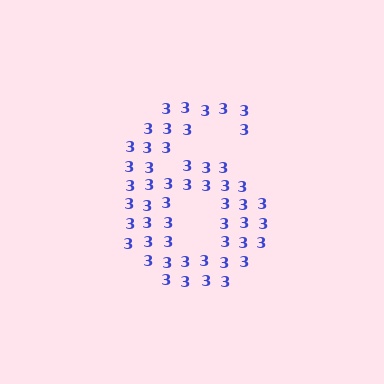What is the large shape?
The large shape is the digit 6.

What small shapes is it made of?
It is made of small digit 3's.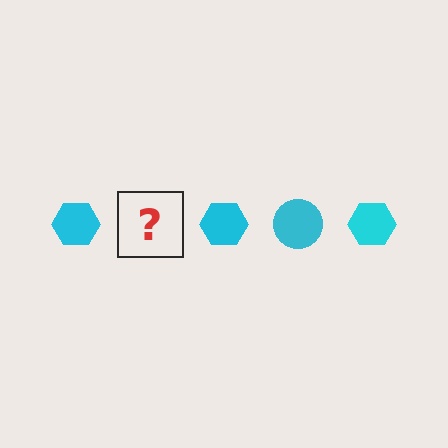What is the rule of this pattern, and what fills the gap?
The rule is that the pattern cycles through hexagon, circle shapes in cyan. The gap should be filled with a cyan circle.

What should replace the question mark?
The question mark should be replaced with a cyan circle.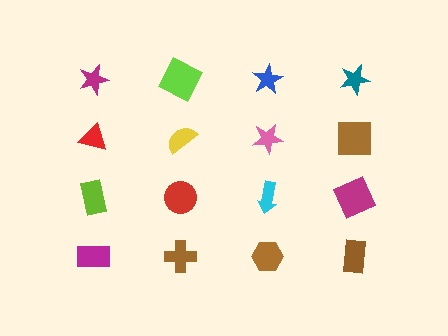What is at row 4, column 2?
A brown cross.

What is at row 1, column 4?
A teal star.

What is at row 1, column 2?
A lime square.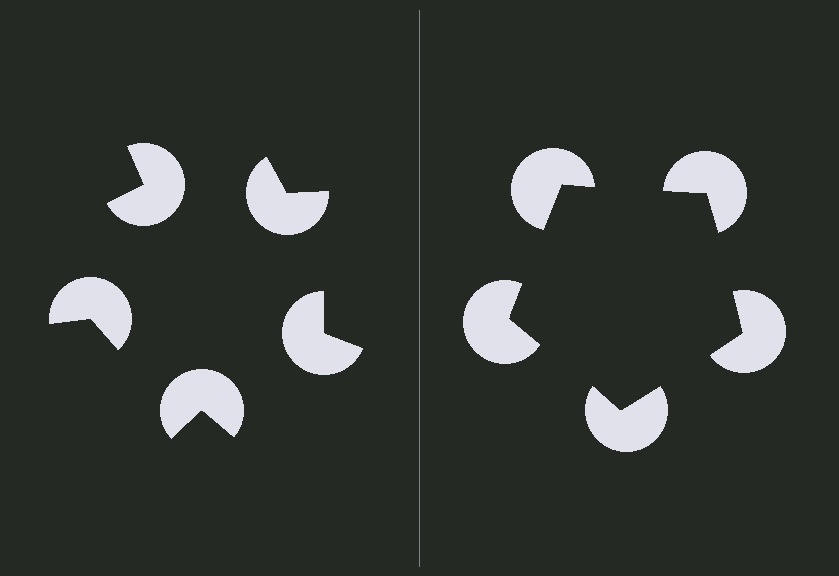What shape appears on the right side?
An illusory pentagon.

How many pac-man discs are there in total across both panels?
10 — 5 on each side.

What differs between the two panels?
The pac-man discs are positioned identically on both sides; only the wedge orientations differ. On the right they align to a pentagon; on the left they are misaligned.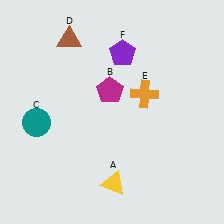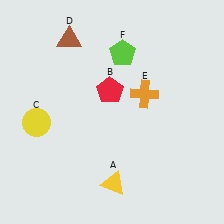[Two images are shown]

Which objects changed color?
B changed from magenta to red. C changed from teal to yellow. F changed from purple to lime.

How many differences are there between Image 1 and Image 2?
There are 3 differences between the two images.